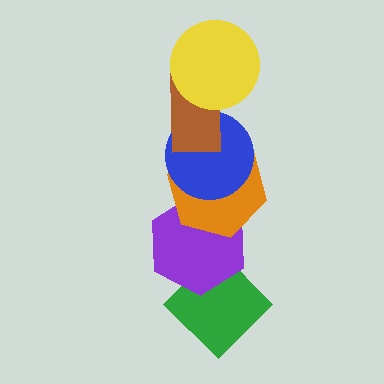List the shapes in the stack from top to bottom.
From top to bottom: the yellow circle, the brown rectangle, the blue circle, the orange hexagon, the purple hexagon, the green diamond.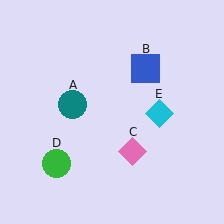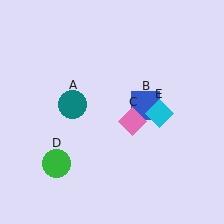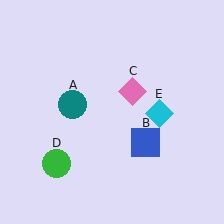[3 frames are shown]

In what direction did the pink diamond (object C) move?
The pink diamond (object C) moved up.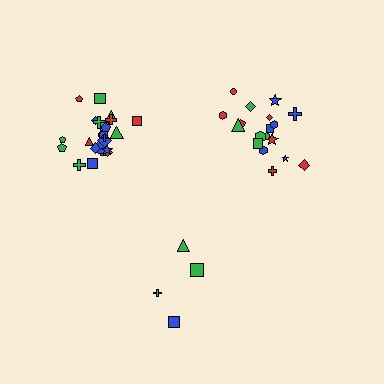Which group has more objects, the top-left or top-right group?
The top-left group.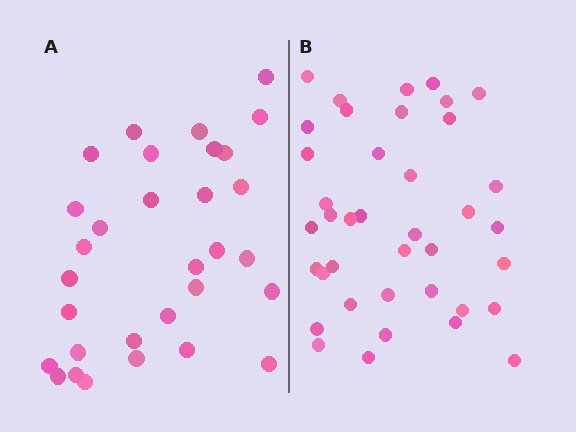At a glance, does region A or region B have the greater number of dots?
Region B (the right region) has more dots.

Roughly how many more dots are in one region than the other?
Region B has roughly 8 or so more dots than region A.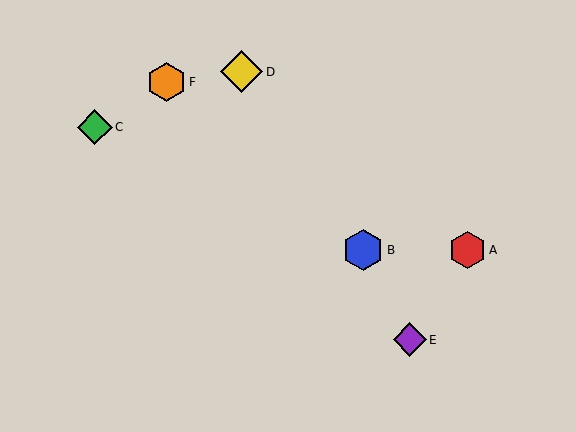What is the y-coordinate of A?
Object A is at y≈250.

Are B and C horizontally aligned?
No, B is at y≈250 and C is at y≈127.